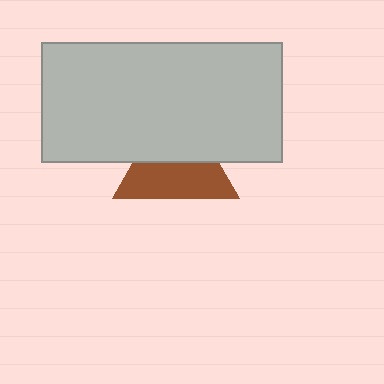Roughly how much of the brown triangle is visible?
About half of it is visible (roughly 54%).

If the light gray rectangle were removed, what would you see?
You would see the complete brown triangle.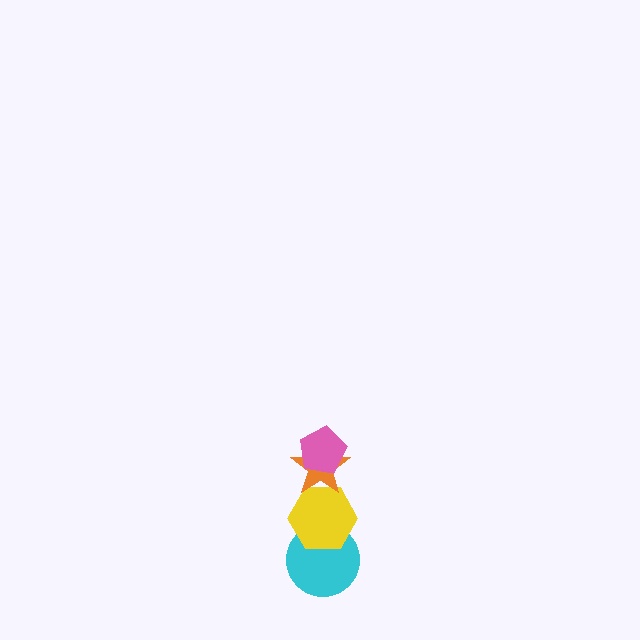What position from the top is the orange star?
The orange star is 2nd from the top.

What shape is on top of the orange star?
The pink pentagon is on top of the orange star.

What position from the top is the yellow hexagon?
The yellow hexagon is 3rd from the top.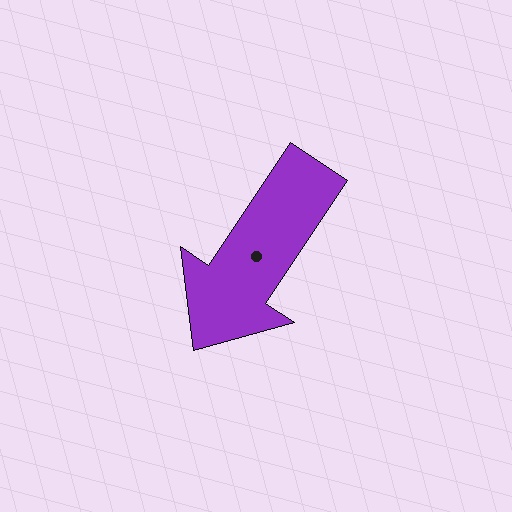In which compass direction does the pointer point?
Southwest.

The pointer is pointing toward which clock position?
Roughly 7 o'clock.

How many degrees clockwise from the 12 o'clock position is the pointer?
Approximately 214 degrees.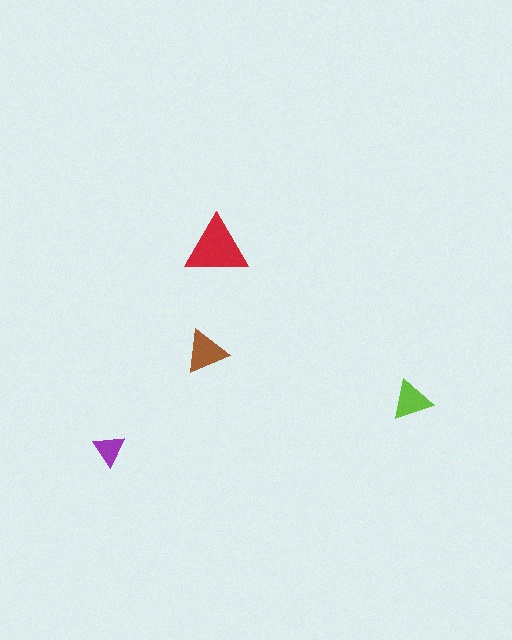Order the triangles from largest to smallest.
the red one, the brown one, the lime one, the purple one.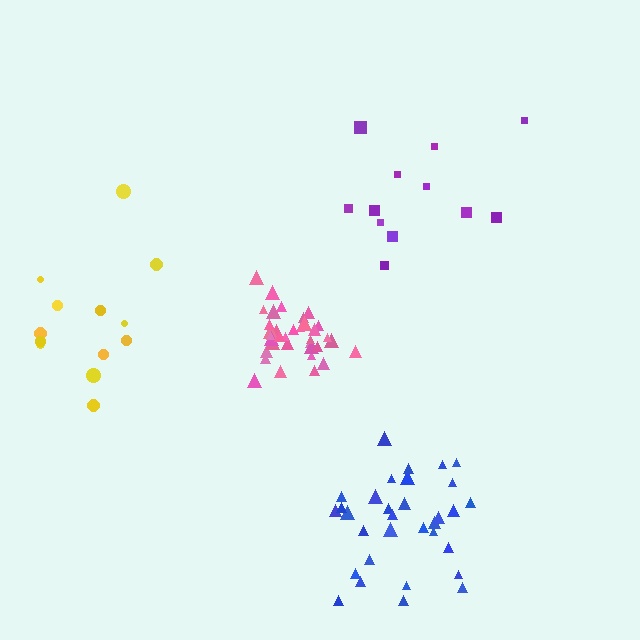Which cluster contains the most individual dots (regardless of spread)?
Pink (35).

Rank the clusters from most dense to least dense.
pink, blue, purple, yellow.